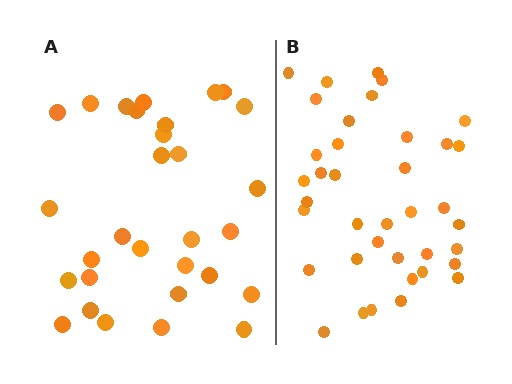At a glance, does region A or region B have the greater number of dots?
Region B (the right region) has more dots.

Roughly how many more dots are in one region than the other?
Region B has roughly 8 or so more dots than region A.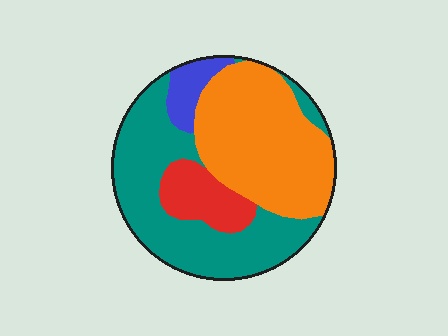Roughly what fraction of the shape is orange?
Orange takes up about two fifths (2/5) of the shape.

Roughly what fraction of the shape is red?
Red takes up about one eighth (1/8) of the shape.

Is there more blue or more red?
Red.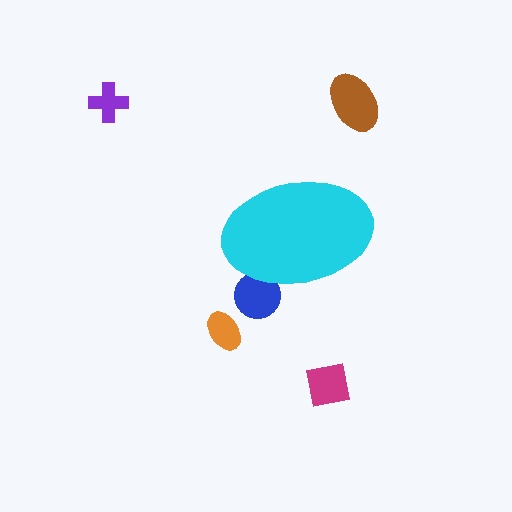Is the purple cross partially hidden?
No, the purple cross is fully visible.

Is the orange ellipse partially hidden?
No, the orange ellipse is fully visible.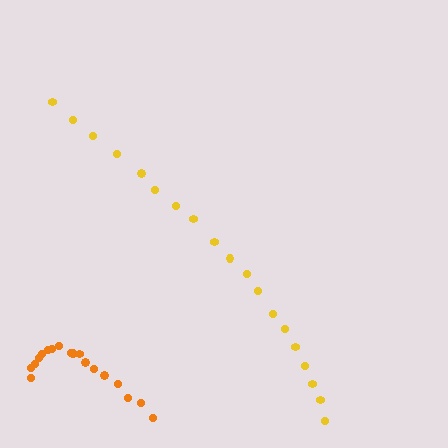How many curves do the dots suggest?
There are 2 distinct paths.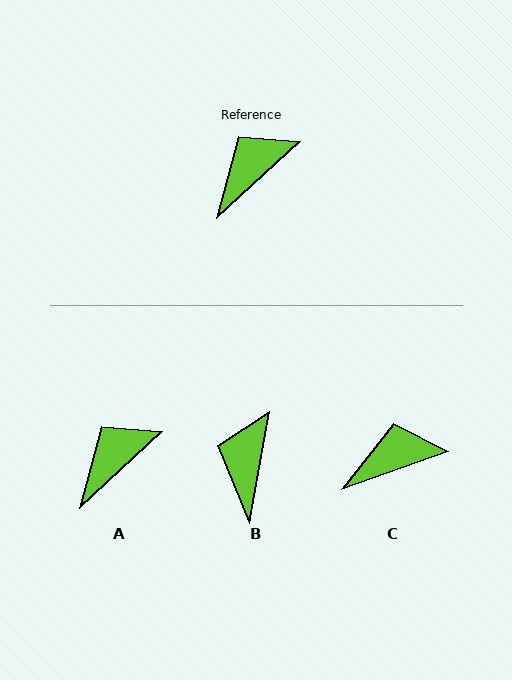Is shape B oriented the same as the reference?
No, it is off by about 37 degrees.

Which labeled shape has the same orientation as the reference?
A.